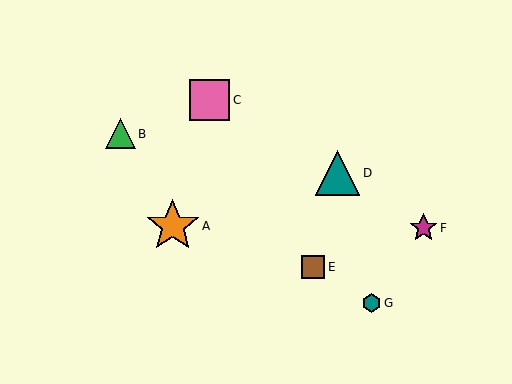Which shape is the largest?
The orange star (labeled A) is the largest.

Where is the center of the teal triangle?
The center of the teal triangle is at (337, 173).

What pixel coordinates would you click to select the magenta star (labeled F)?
Click at (423, 228) to select the magenta star F.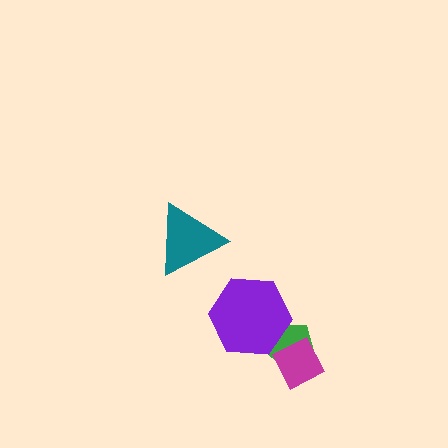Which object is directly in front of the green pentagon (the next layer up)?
The magenta diamond is directly in front of the green pentagon.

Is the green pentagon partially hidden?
Yes, it is partially covered by another shape.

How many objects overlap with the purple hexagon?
1 object overlaps with the purple hexagon.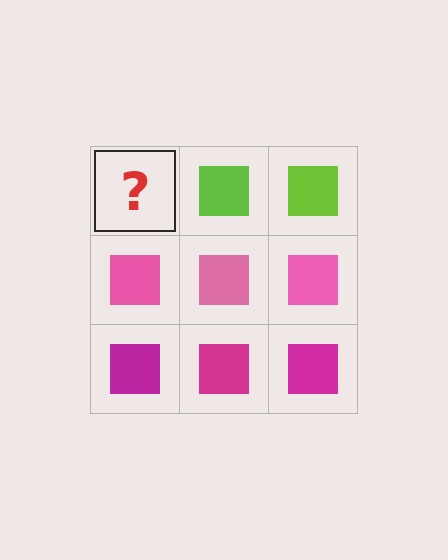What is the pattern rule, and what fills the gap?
The rule is that each row has a consistent color. The gap should be filled with a lime square.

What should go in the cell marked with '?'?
The missing cell should contain a lime square.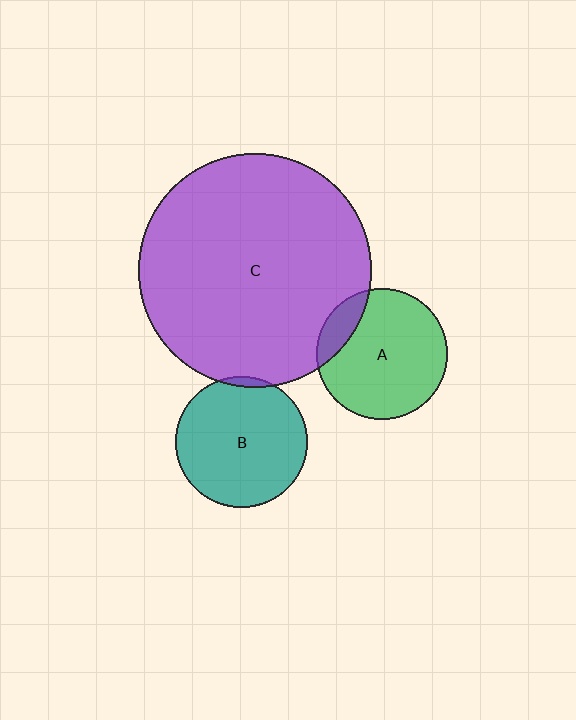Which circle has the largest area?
Circle C (purple).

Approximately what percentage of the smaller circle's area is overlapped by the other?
Approximately 15%.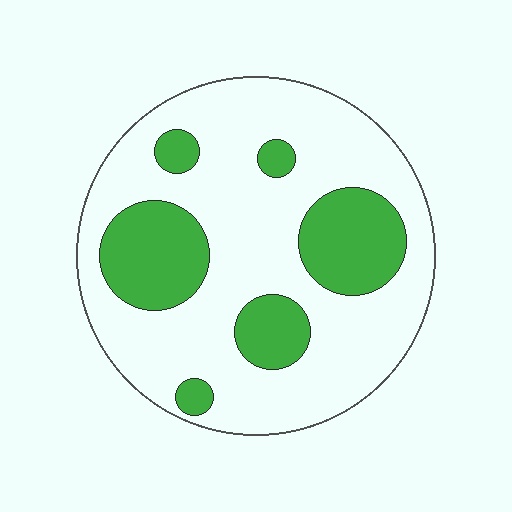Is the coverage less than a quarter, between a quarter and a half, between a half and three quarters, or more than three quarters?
Between a quarter and a half.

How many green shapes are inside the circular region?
6.